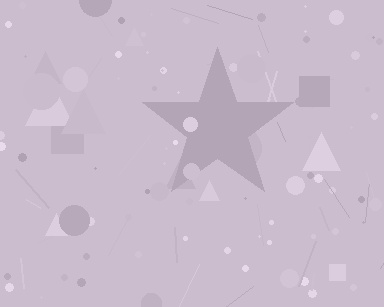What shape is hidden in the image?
A star is hidden in the image.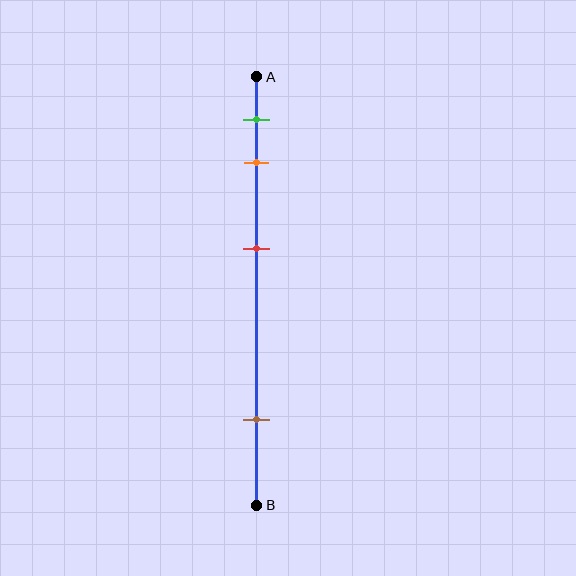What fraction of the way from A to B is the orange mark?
The orange mark is approximately 20% (0.2) of the way from A to B.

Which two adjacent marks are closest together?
The green and orange marks are the closest adjacent pair.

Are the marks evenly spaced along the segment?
No, the marks are not evenly spaced.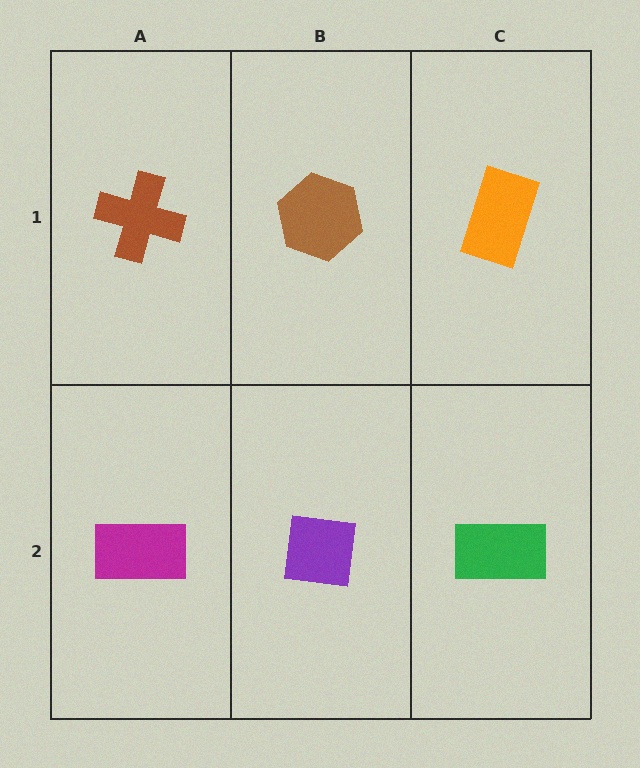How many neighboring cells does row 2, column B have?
3.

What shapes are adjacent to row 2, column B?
A brown hexagon (row 1, column B), a magenta rectangle (row 2, column A), a green rectangle (row 2, column C).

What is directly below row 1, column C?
A green rectangle.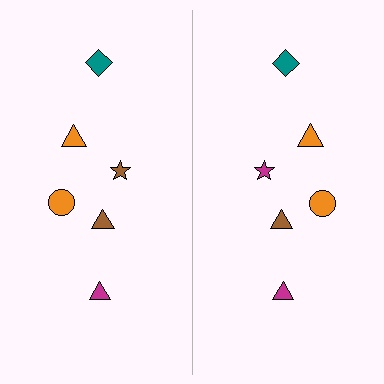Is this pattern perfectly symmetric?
No, the pattern is not perfectly symmetric. The magenta star on the right side breaks the symmetry — its mirror counterpart is brown.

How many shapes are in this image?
There are 12 shapes in this image.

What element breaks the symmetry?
The magenta star on the right side breaks the symmetry — its mirror counterpart is brown.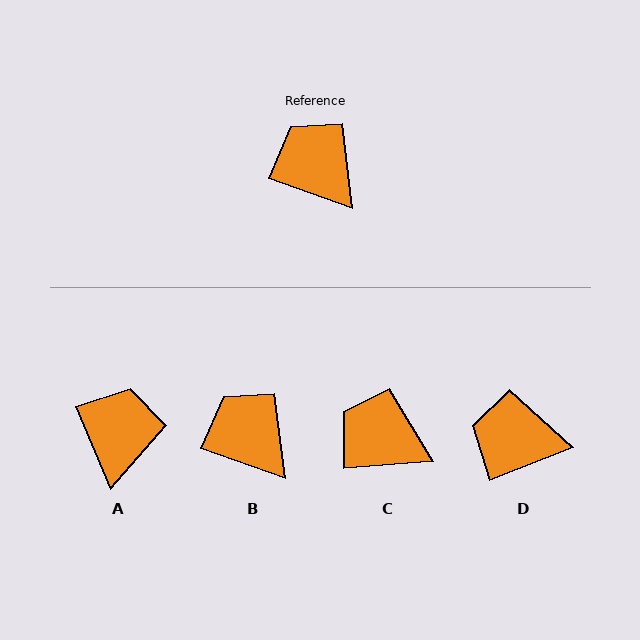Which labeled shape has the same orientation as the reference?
B.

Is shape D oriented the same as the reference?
No, it is off by about 41 degrees.